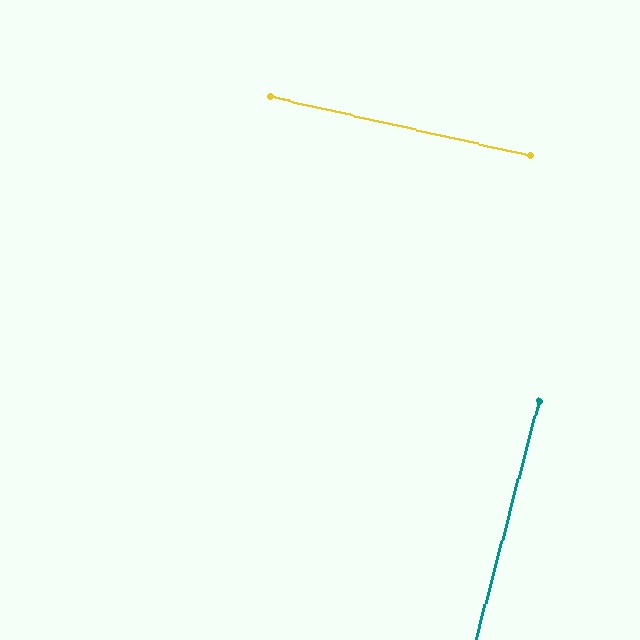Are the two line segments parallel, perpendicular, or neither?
Perpendicular — they meet at approximately 88°.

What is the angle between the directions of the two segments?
Approximately 88 degrees.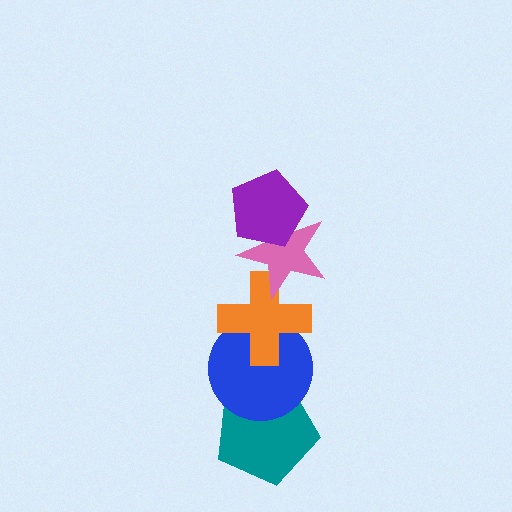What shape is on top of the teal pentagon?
The blue circle is on top of the teal pentagon.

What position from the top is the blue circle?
The blue circle is 4th from the top.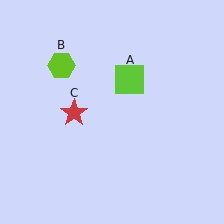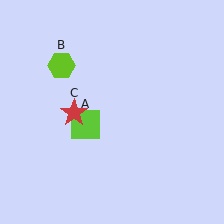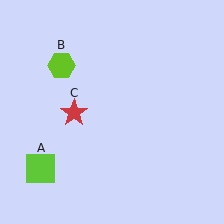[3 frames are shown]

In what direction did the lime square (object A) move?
The lime square (object A) moved down and to the left.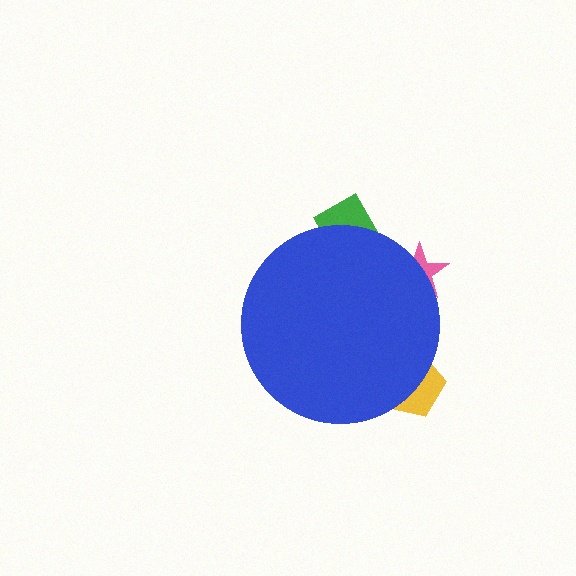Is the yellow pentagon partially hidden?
Yes, the yellow pentagon is partially hidden behind the blue circle.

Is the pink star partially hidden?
Yes, the pink star is partially hidden behind the blue circle.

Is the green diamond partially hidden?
Yes, the green diamond is partially hidden behind the blue circle.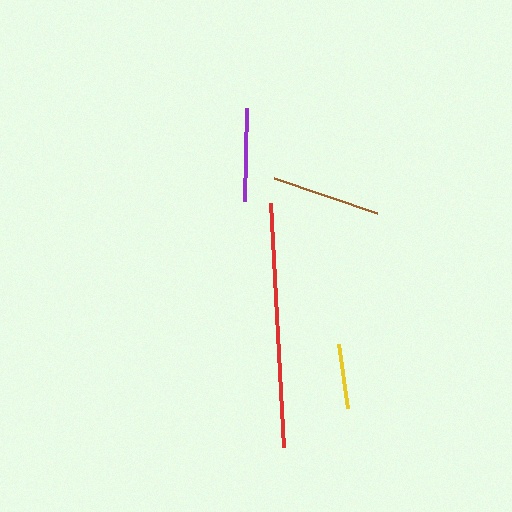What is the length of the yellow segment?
The yellow segment is approximately 65 pixels long.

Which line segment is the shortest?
The yellow line is the shortest at approximately 65 pixels.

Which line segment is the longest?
The red line is the longest at approximately 245 pixels.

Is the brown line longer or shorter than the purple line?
The brown line is longer than the purple line.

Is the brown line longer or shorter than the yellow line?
The brown line is longer than the yellow line.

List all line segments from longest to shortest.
From longest to shortest: red, brown, purple, yellow.